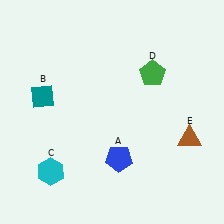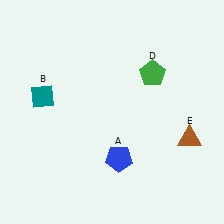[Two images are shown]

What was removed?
The cyan hexagon (C) was removed in Image 2.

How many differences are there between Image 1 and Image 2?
There is 1 difference between the two images.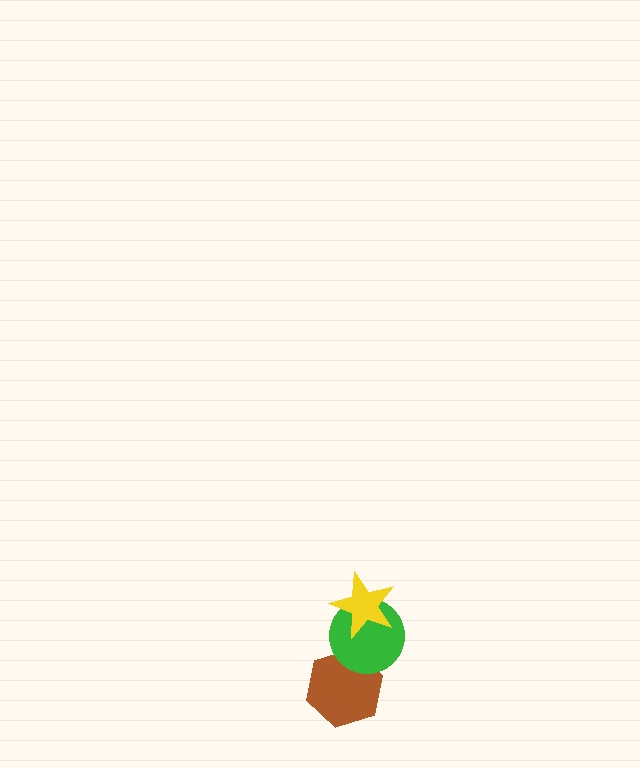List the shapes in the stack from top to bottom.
From top to bottom: the yellow star, the green circle, the brown hexagon.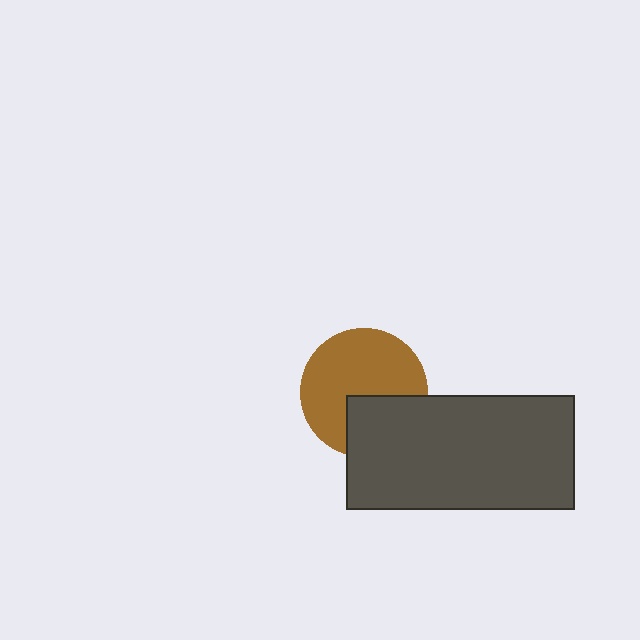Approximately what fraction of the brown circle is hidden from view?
Roughly 32% of the brown circle is hidden behind the dark gray rectangle.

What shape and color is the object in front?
The object in front is a dark gray rectangle.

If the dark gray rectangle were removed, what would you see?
You would see the complete brown circle.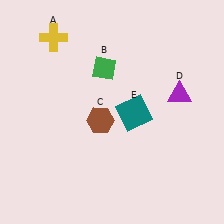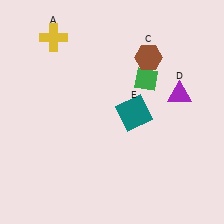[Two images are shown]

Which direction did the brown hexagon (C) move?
The brown hexagon (C) moved up.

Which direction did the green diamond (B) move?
The green diamond (B) moved right.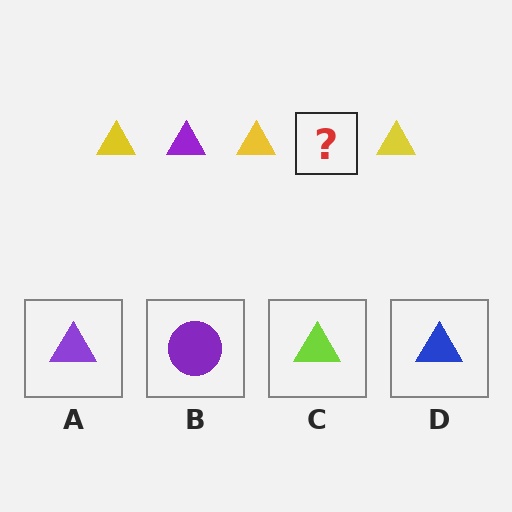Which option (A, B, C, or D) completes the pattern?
A.